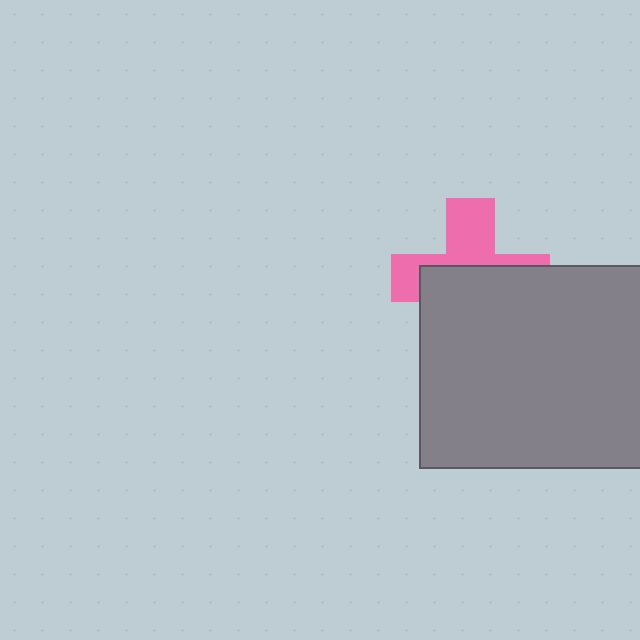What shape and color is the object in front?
The object in front is a gray rectangle.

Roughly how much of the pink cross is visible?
A small part of it is visible (roughly 43%).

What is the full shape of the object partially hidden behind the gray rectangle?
The partially hidden object is a pink cross.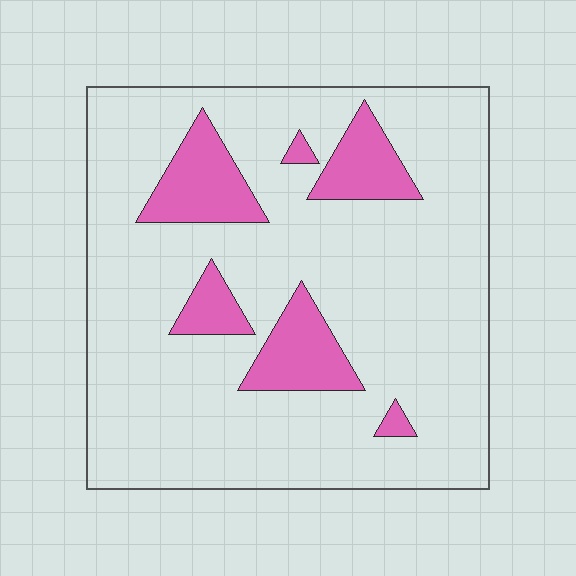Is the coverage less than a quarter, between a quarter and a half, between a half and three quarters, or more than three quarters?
Less than a quarter.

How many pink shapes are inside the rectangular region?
6.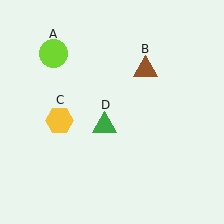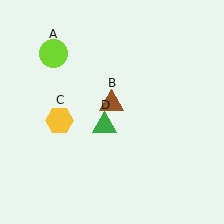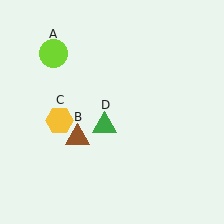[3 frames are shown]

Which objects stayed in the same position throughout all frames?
Lime circle (object A) and yellow hexagon (object C) and green triangle (object D) remained stationary.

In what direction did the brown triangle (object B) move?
The brown triangle (object B) moved down and to the left.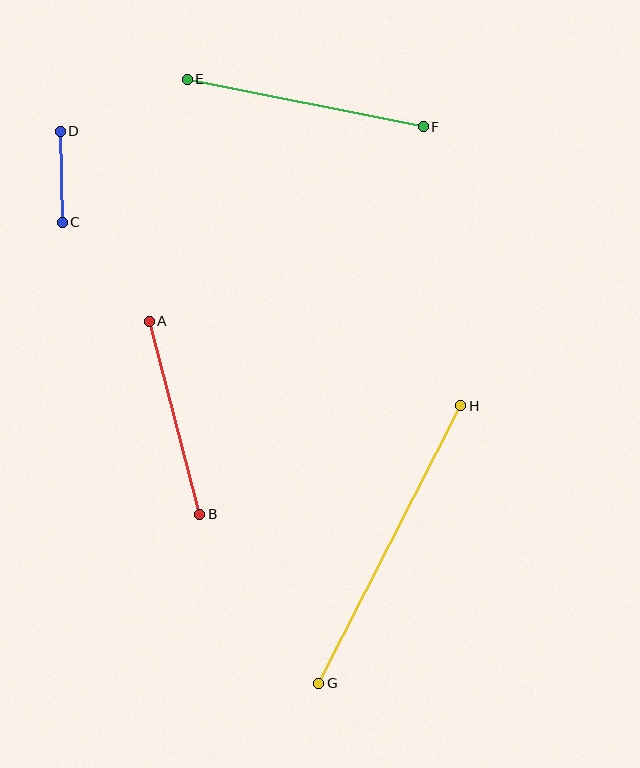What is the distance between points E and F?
The distance is approximately 241 pixels.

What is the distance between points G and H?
The distance is approximately 312 pixels.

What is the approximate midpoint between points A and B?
The midpoint is at approximately (174, 418) pixels.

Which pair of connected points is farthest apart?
Points G and H are farthest apart.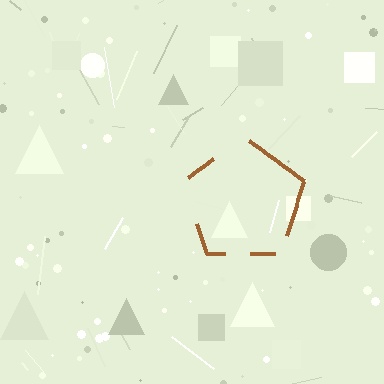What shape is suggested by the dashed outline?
The dashed outline suggests a pentagon.